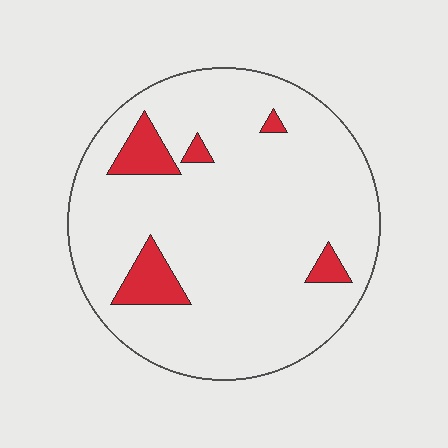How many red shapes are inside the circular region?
5.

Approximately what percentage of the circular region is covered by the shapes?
Approximately 10%.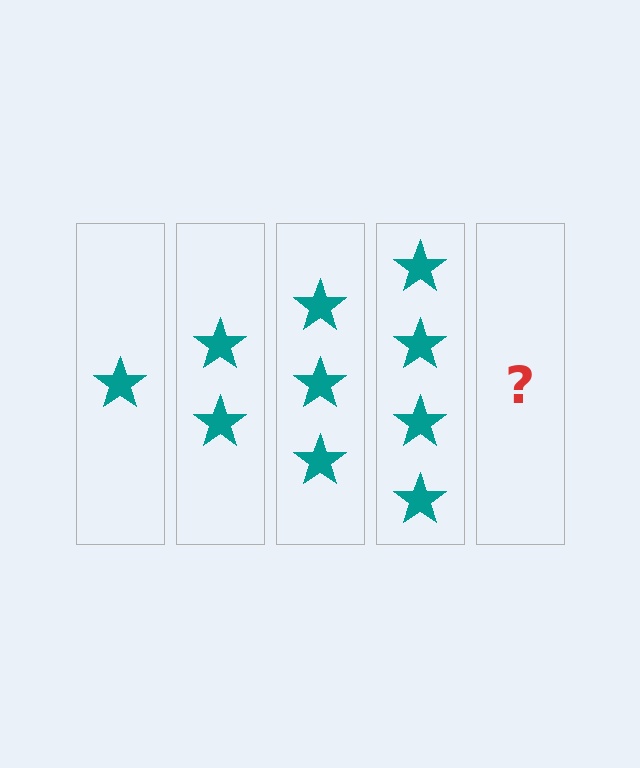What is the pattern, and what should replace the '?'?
The pattern is that each step adds one more star. The '?' should be 5 stars.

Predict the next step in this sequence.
The next step is 5 stars.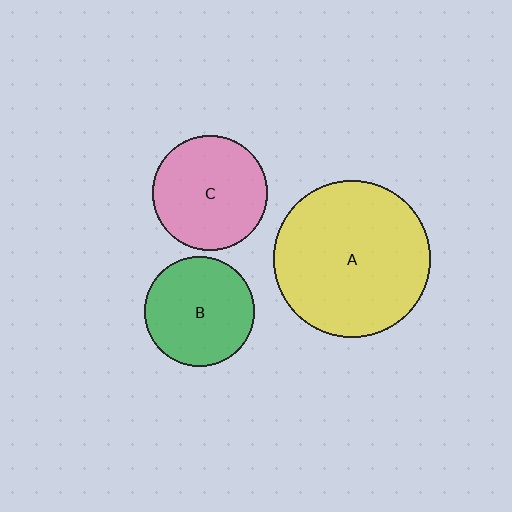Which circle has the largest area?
Circle A (yellow).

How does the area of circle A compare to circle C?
Approximately 1.9 times.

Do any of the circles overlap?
No, none of the circles overlap.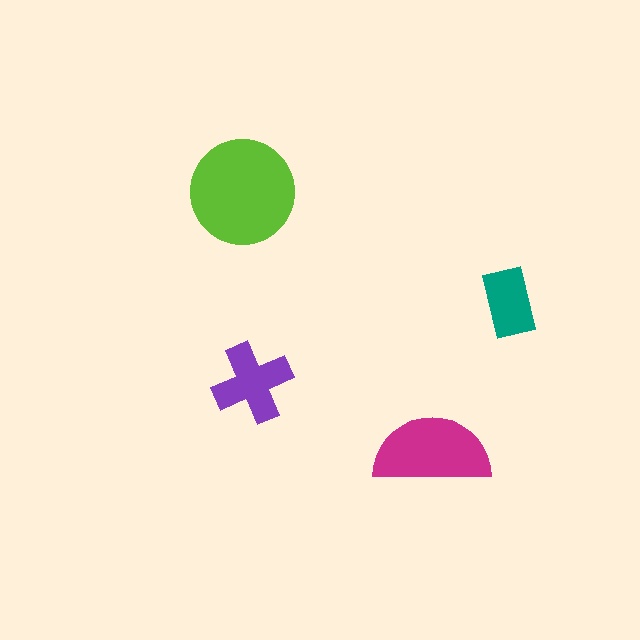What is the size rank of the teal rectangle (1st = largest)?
4th.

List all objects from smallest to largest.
The teal rectangle, the purple cross, the magenta semicircle, the lime circle.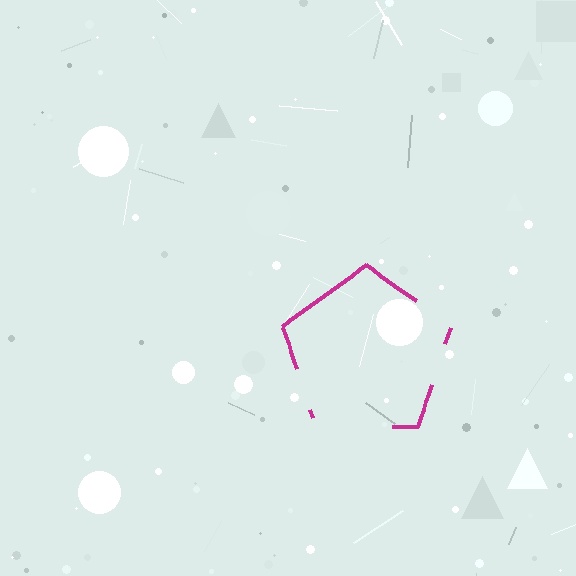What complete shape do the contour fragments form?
The contour fragments form a pentagon.